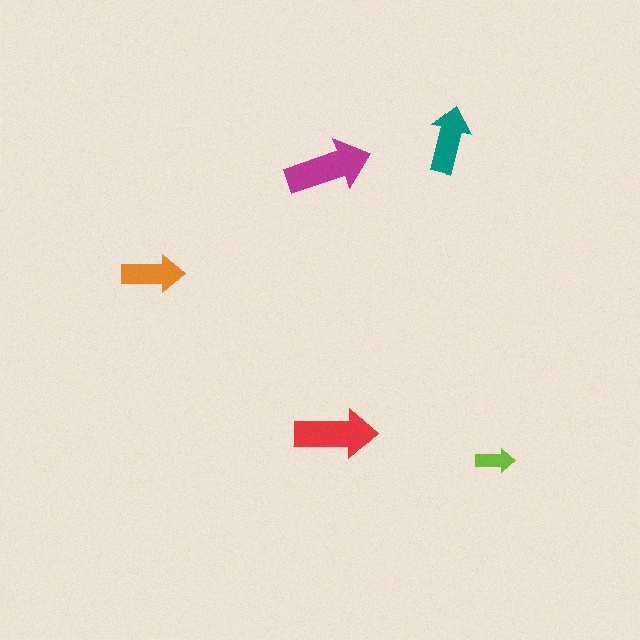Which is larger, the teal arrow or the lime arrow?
The teal one.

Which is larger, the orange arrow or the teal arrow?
The teal one.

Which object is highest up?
The teal arrow is topmost.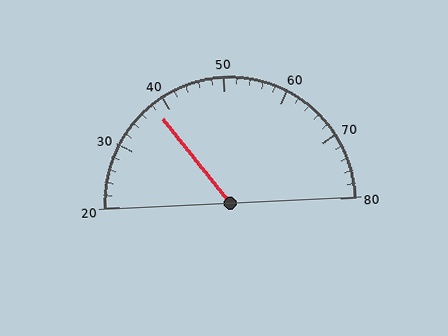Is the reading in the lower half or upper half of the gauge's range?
The reading is in the lower half of the range (20 to 80).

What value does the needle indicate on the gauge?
The needle indicates approximately 38.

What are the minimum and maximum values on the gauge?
The gauge ranges from 20 to 80.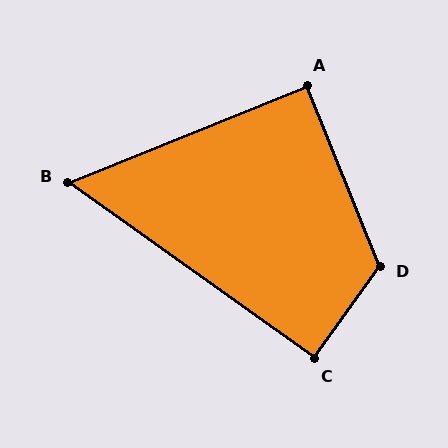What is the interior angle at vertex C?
Approximately 90 degrees (approximately right).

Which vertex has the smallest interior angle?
B, at approximately 58 degrees.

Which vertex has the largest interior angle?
D, at approximately 122 degrees.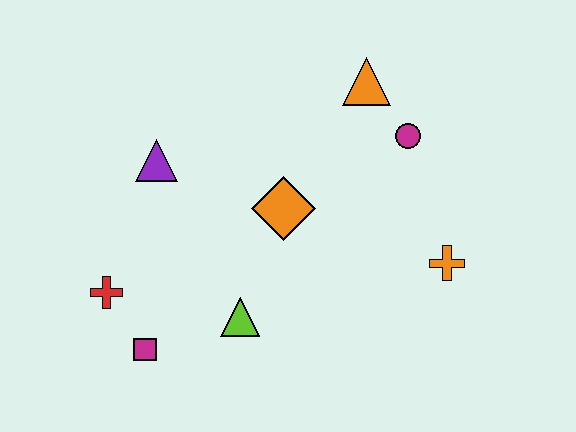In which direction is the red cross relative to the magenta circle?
The red cross is to the left of the magenta circle.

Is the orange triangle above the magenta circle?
Yes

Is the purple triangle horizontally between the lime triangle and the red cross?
Yes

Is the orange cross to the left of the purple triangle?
No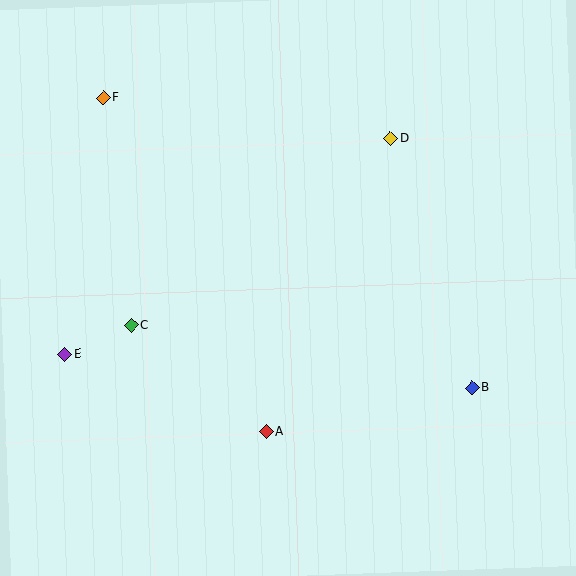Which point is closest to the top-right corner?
Point D is closest to the top-right corner.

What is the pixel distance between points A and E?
The distance between A and E is 216 pixels.